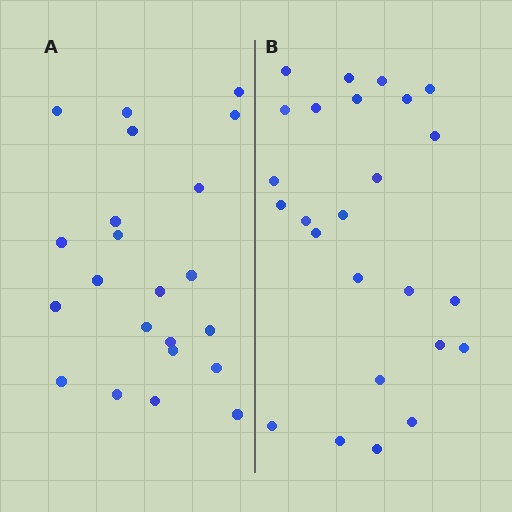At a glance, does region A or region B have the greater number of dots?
Region B (the right region) has more dots.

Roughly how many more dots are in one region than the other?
Region B has just a few more — roughly 2 or 3 more dots than region A.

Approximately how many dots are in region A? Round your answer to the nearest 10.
About 20 dots. (The exact count is 22, which rounds to 20.)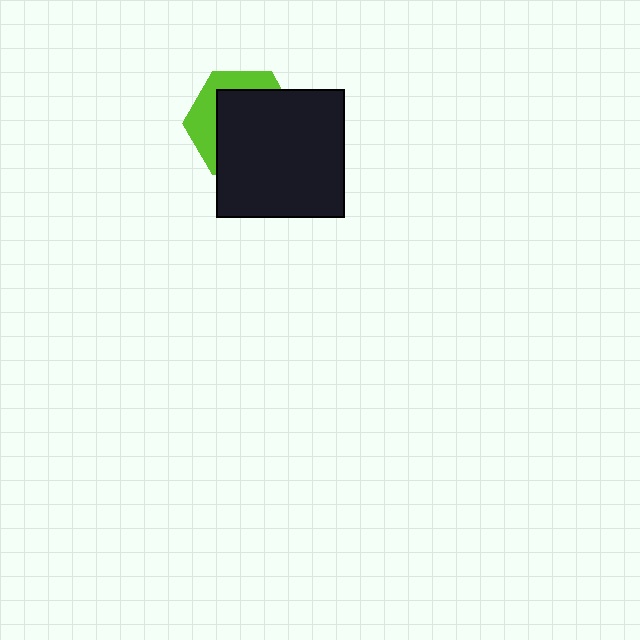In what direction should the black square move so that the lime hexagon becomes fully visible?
The black square should move toward the lower-right. That is the shortest direction to clear the overlap and leave the lime hexagon fully visible.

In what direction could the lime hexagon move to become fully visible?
The lime hexagon could move toward the upper-left. That would shift it out from behind the black square entirely.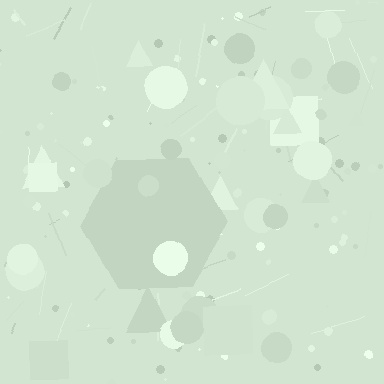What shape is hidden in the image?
A hexagon is hidden in the image.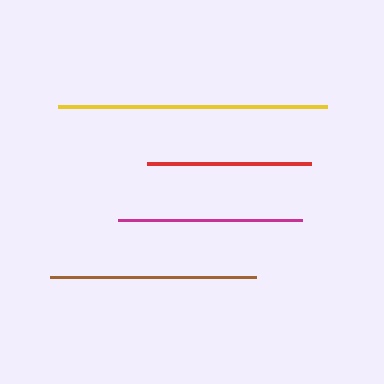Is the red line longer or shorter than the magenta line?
The magenta line is longer than the red line.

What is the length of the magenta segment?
The magenta segment is approximately 184 pixels long.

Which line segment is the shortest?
The red line is the shortest at approximately 164 pixels.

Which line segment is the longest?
The yellow line is the longest at approximately 269 pixels.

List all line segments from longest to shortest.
From longest to shortest: yellow, brown, magenta, red.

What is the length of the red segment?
The red segment is approximately 164 pixels long.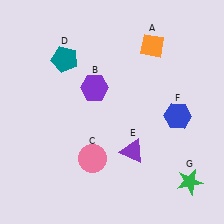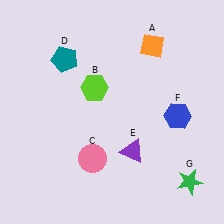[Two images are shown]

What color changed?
The hexagon (B) changed from purple in Image 1 to lime in Image 2.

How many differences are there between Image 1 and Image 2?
There is 1 difference between the two images.